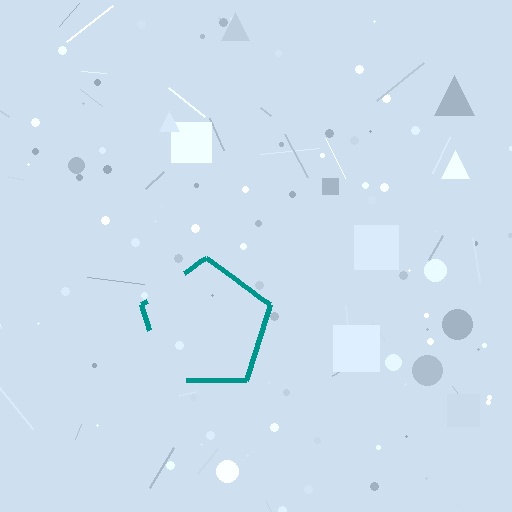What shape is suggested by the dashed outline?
The dashed outline suggests a pentagon.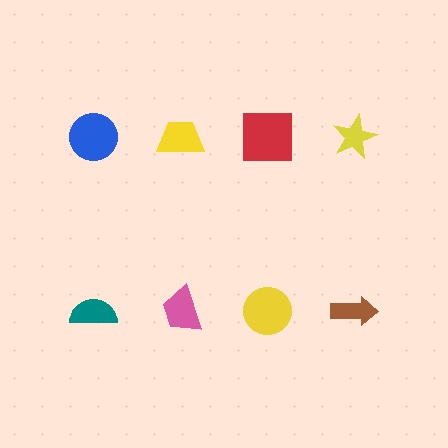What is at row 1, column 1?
A blue circle.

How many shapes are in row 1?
4 shapes.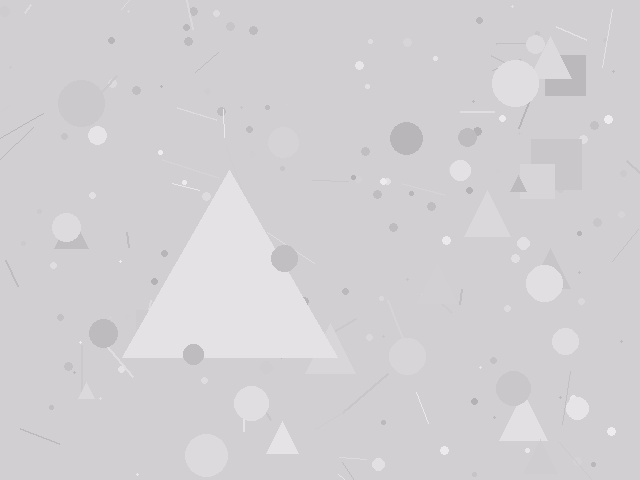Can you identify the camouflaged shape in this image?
The camouflaged shape is a triangle.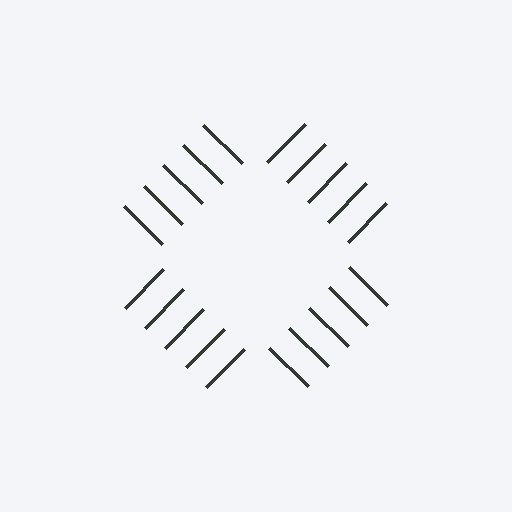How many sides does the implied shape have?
4 sides — the line-ends trace a square.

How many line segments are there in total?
20 — 5 along each of the 4 edges.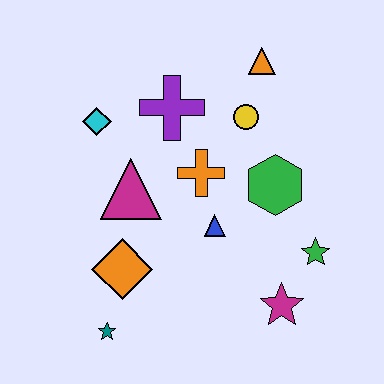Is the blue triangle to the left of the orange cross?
No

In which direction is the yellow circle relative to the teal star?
The yellow circle is above the teal star.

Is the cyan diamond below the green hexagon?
No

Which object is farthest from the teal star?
The orange triangle is farthest from the teal star.